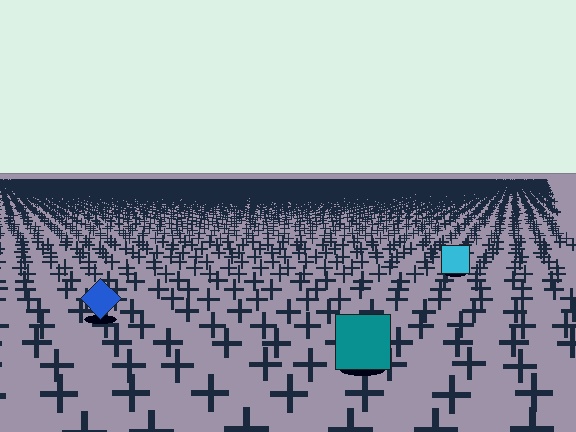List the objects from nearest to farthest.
From nearest to farthest: the teal square, the blue diamond, the cyan square.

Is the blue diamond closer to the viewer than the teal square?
No. The teal square is closer — you can tell from the texture gradient: the ground texture is coarser near it.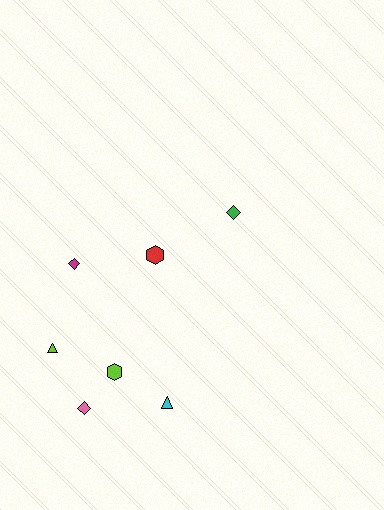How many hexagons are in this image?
There are 2 hexagons.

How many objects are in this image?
There are 7 objects.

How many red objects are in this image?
There is 1 red object.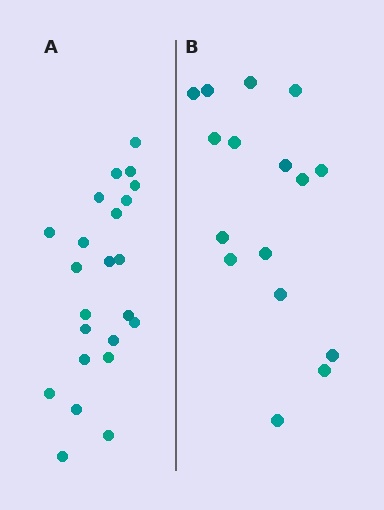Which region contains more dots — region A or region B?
Region A (the left region) has more dots.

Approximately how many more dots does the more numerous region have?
Region A has roughly 8 or so more dots than region B.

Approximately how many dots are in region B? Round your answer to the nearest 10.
About 20 dots. (The exact count is 16, which rounds to 20.)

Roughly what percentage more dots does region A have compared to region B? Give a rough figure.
About 45% more.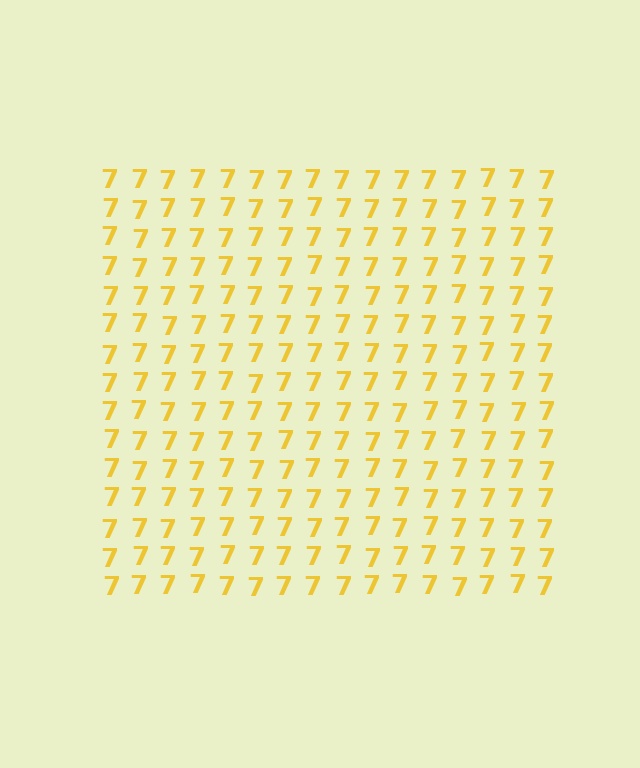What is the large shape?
The large shape is a square.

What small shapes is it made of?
It is made of small digit 7's.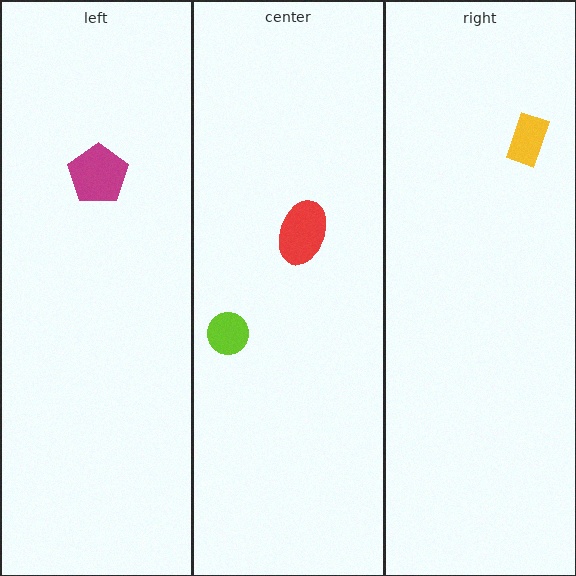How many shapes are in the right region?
1.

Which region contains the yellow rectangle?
The right region.